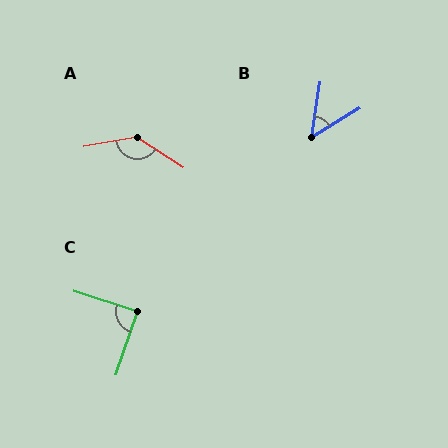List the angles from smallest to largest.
B (50°), C (89°), A (138°).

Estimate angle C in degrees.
Approximately 89 degrees.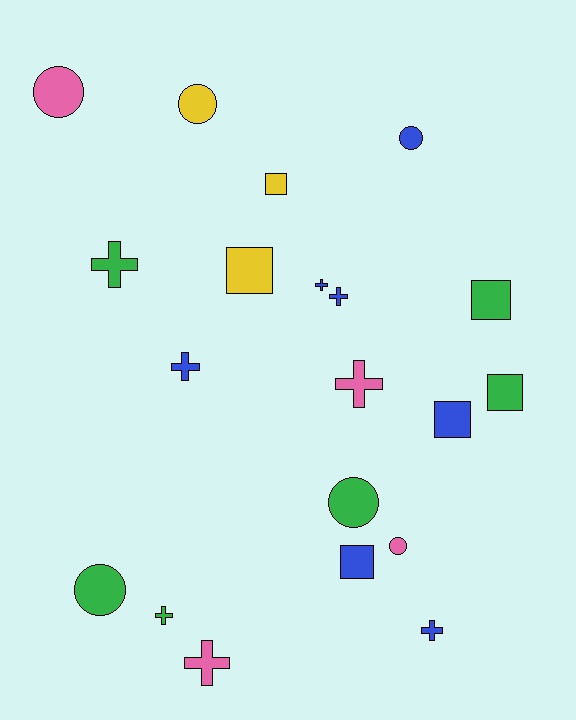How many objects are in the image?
There are 20 objects.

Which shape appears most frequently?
Cross, with 8 objects.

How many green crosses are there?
There are 2 green crosses.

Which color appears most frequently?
Blue, with 7 objects.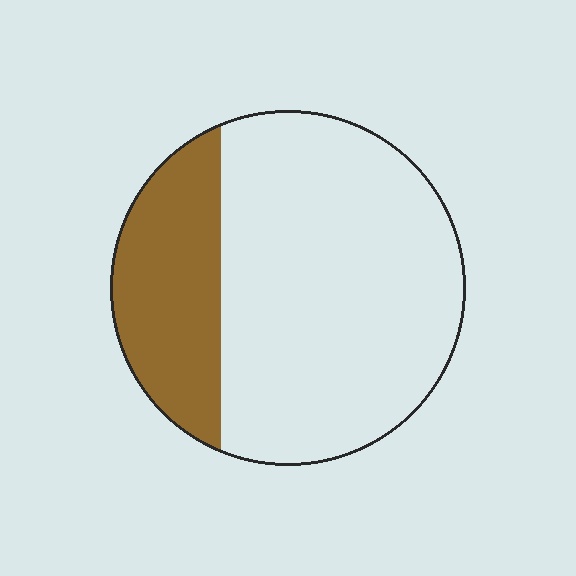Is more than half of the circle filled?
No.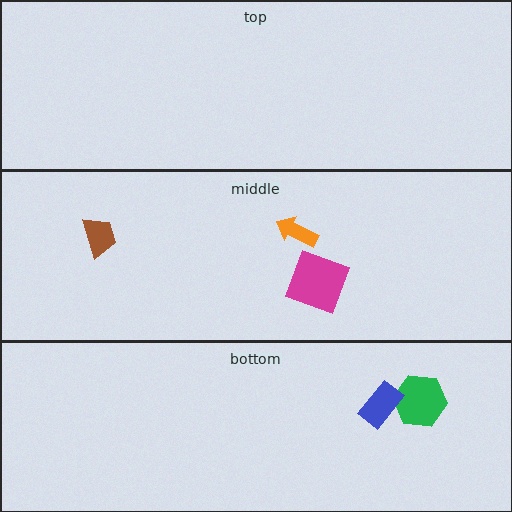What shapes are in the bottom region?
The green hexagon, the blue rectangle.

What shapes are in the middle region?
The brown trapezoid, the magenta square, the orange arrow.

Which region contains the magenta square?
The middle region.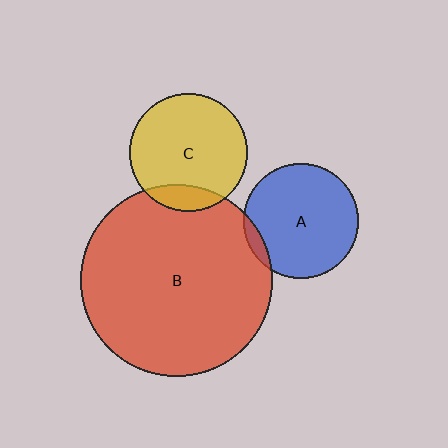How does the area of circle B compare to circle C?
Approximately 2.6 times.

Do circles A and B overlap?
Yes.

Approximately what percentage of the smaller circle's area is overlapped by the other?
Approximately 5%.